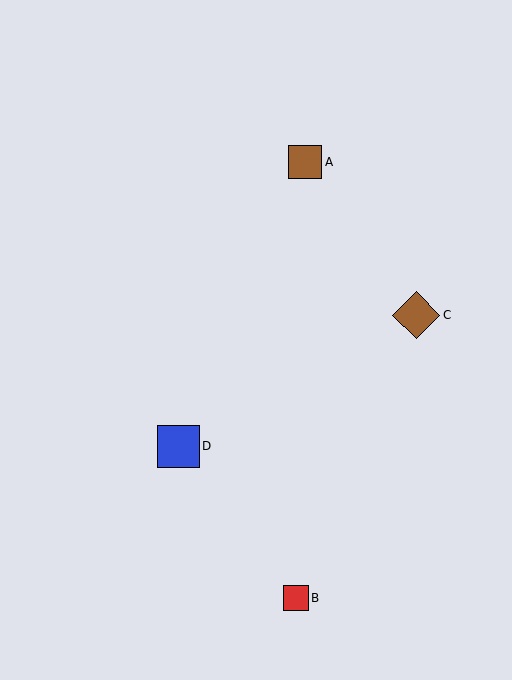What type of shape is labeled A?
Shape A is a brown square.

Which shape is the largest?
The brown diamond (labeled C) is the largest.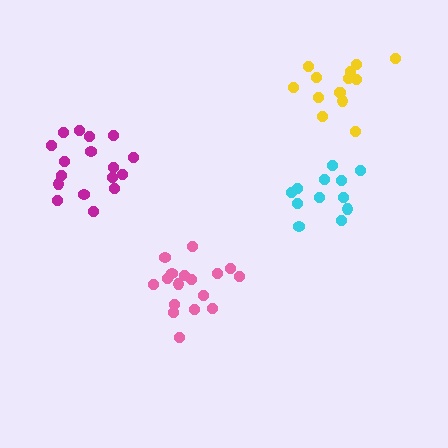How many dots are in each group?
Group 1: 12 dots, Group 2: 17 dots, Group 3: 17 dots, Group 4: 14 dots (60 total).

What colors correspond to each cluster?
The clusters are colored: cyan, pink, magenta, yellow.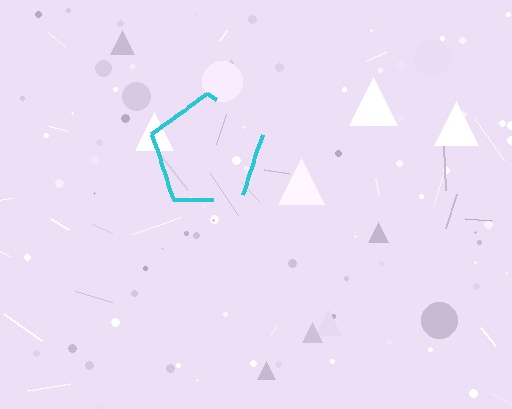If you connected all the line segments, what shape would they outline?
They would outline a pentagon.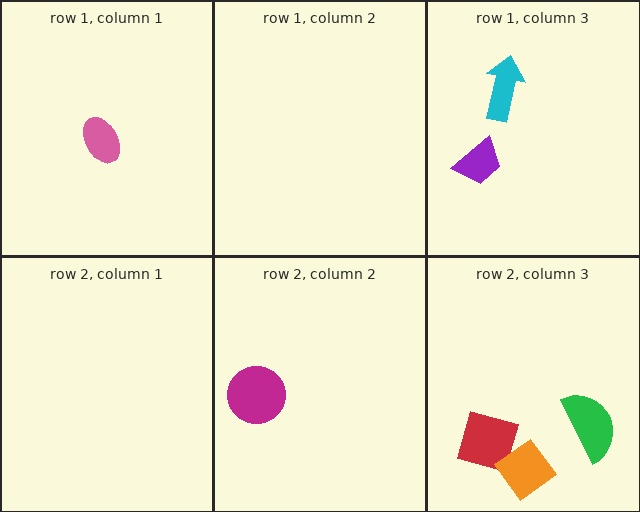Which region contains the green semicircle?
The row 2, column 3 region.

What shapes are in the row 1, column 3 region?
The purple trapezoid, the cyan arrow.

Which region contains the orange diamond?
The row 2, column 3 region.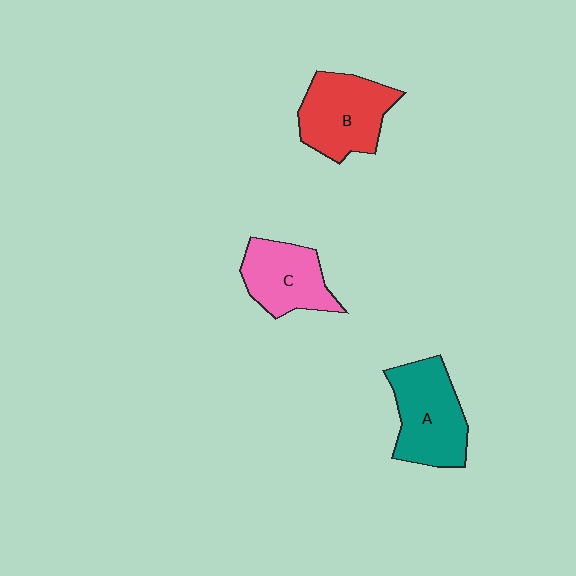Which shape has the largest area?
Shape A (teal).